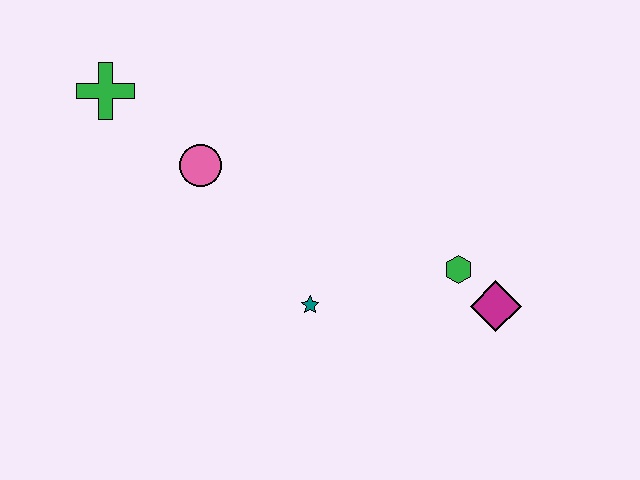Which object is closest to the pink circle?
The green cross is closest to the pink circle.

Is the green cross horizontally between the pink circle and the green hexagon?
No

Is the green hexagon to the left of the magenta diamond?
Yes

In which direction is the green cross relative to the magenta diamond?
The green cross is to the left of the magenta diamond.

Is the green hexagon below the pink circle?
Yes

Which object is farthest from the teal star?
The green cross is farthest from the teal star.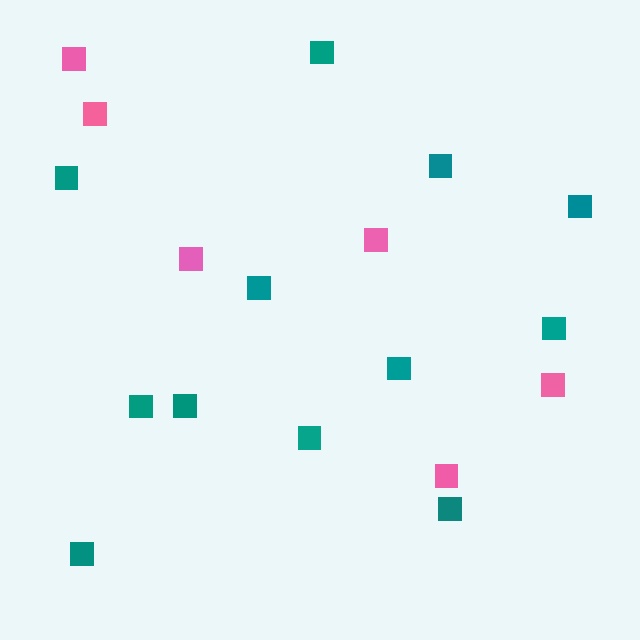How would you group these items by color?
There are 2 groups: one group of teal squares (12) and one group of pink squares (6).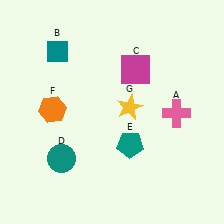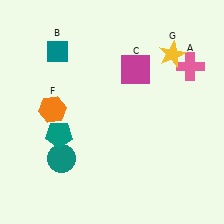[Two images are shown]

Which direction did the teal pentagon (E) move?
The teal pentagon (E) moved left.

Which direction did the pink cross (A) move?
The pink cross (A) moved up.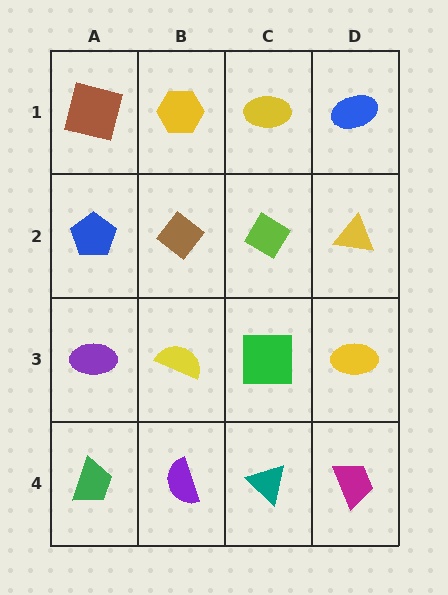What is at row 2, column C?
A lime diamond.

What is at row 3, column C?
A green square.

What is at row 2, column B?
A brown diamond.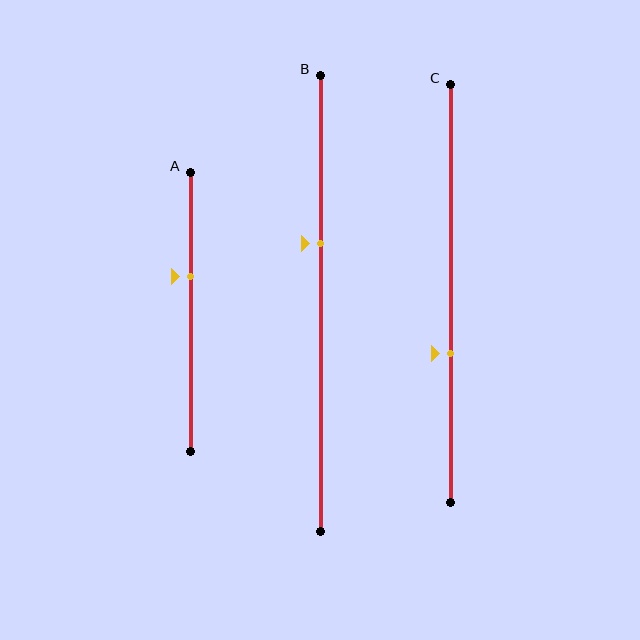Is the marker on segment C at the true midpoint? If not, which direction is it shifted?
No, the marker on segment C is shifted downward by about 14% of the segment length.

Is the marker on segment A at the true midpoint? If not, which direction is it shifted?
No, the marker on segment A is shifted upward by about 13% of the segment length.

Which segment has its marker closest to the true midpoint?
Segment A has its marker closest to the true midpoint.